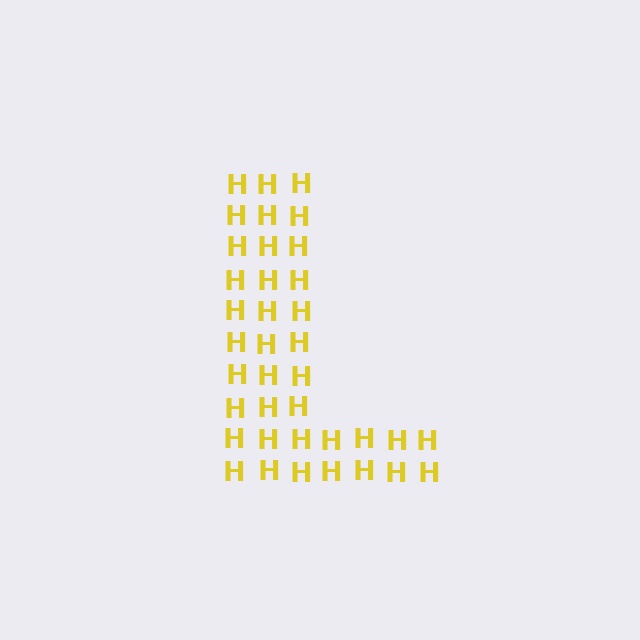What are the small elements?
The small elements are letter H's.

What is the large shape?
The large shape is the letter L.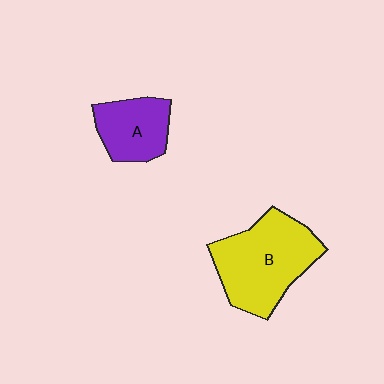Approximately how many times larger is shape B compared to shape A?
Approximately 1.8 times.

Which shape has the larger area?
Shape B (yellow).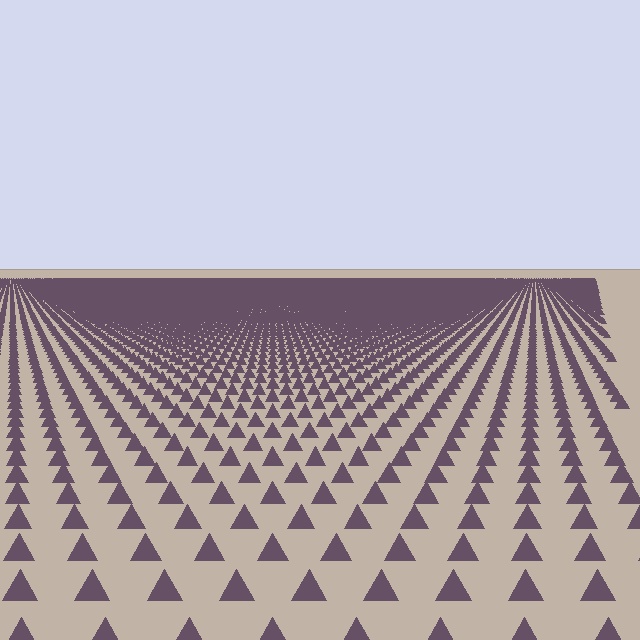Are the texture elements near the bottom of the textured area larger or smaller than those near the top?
Larger. Near the bottom, elements are closer to the viewer and appear at a bigger on-screen size.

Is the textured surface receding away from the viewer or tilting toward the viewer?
The surface is receding away from the viewer. Texture elements get smaller and denser toward the top.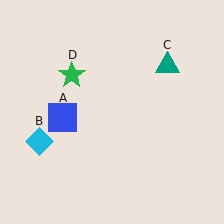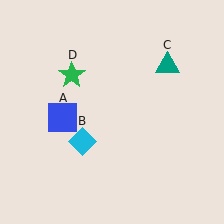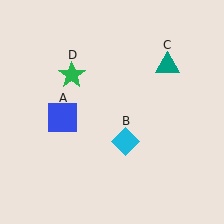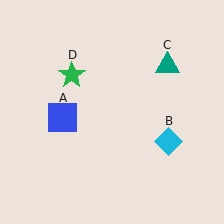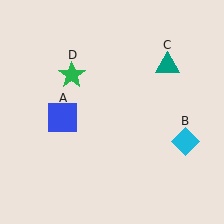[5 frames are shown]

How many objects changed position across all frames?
1 object changed position: cyan diamond (object B).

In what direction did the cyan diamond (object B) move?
The cyan diamond (object B) moved right.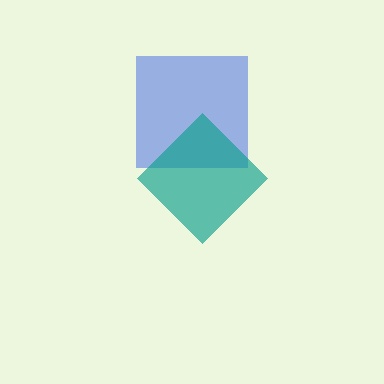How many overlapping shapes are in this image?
There are 2 overlapping shapes in the image.